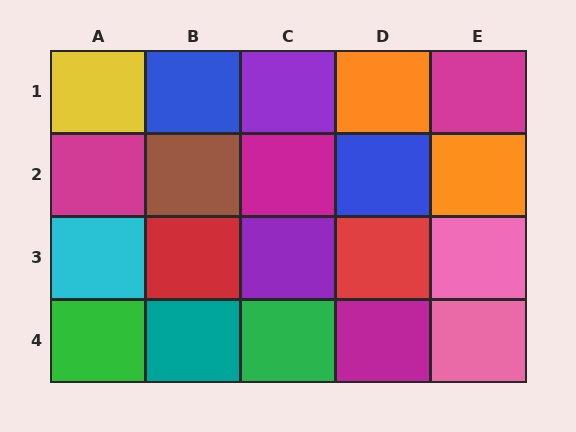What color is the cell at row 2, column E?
Orange.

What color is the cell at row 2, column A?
Magenta.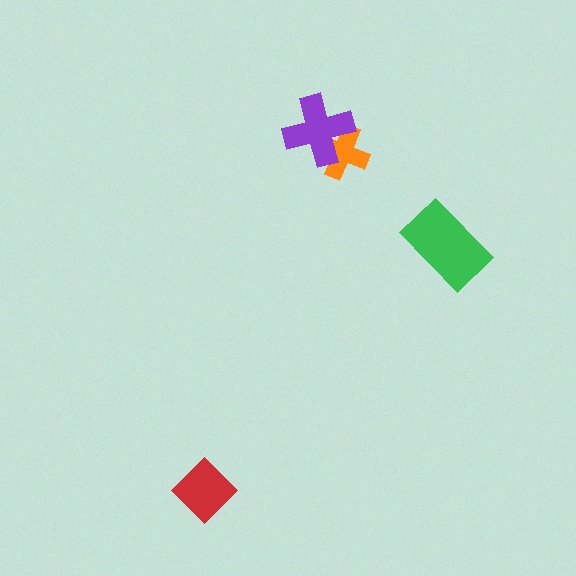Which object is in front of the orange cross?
The purple cross is in front of the orange cross.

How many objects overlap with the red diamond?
0 objects overlap with the red diamond.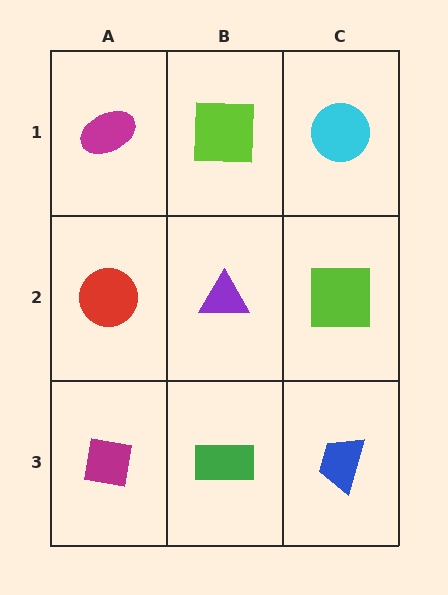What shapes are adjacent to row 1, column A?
A red circle (row 2, column A), a lime square (row 1, column B).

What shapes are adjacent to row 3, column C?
A lime square (row 2, column C), a green rectangle (row 3, column B).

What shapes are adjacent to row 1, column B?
A purple triangle (row 2, column B), a magenta ellipse (row 1, column A), a cyan circle (row 1, column C).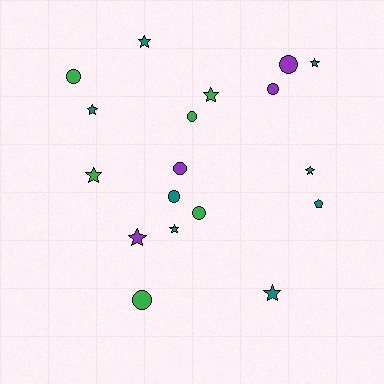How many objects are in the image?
There are 18 objects.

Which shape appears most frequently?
Star, with 9 objects.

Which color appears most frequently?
Teal, with 8 objects.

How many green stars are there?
There are 2 green stars.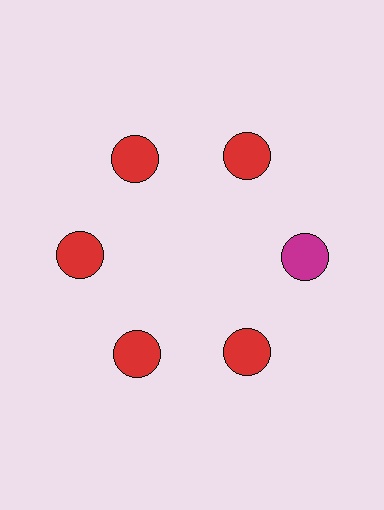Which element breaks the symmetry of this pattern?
The magenta circle at roughly the 3 o'clock position breaks the symmetry. All other shapes are red circles.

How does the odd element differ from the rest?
It has a different color: magenta instead of red.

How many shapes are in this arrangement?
There are 6 shapes arranged in a ring pattern.